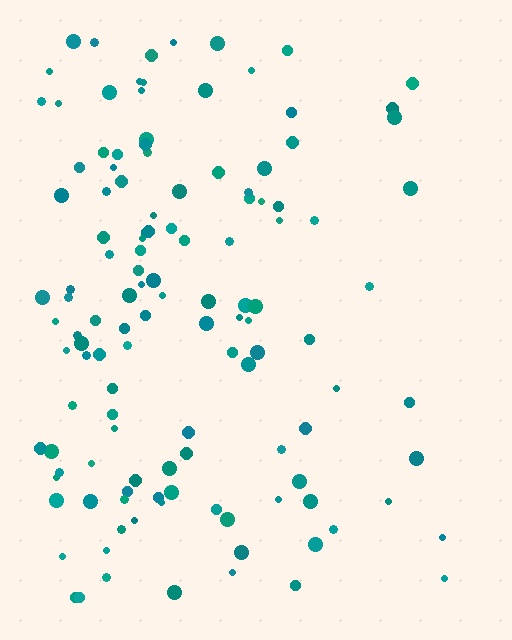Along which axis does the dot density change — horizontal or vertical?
Horizontal.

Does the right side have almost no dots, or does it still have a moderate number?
Still a moderate number, just noticeably fewer than the left.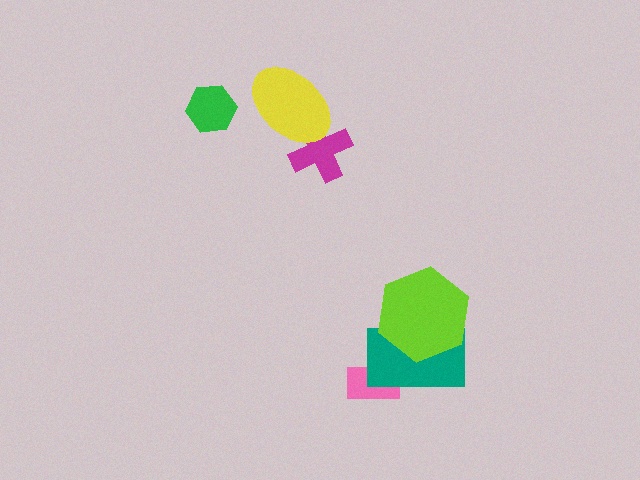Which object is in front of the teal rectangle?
The lime hexagon is in front of the teal rectangle.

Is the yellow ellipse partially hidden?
No, no other shape covers it.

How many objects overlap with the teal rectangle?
2 objects overlap with the teal rectangle.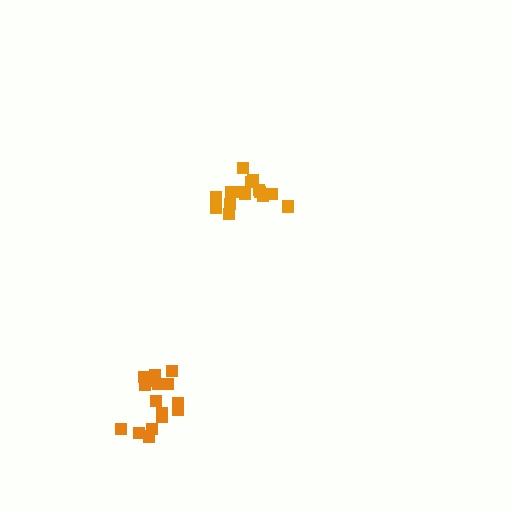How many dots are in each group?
Group 1: 15 dots, Group 2: 16 dots (31 total).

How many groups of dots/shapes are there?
There are 2 groups.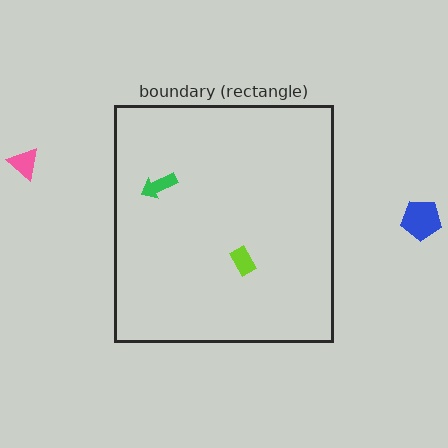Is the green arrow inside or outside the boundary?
Inside.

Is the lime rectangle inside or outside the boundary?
Inside.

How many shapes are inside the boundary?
2 inside, 2 outside.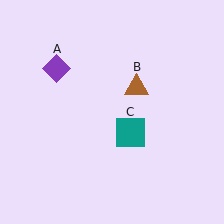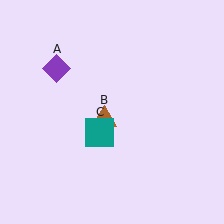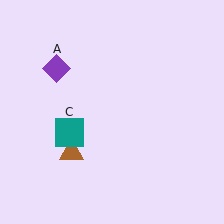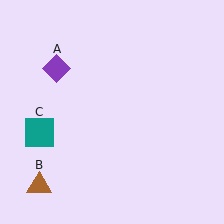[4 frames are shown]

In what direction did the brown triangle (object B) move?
The brown triangle (object B) moved down and to the left.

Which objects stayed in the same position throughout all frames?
Purple diamond (object A) remained stationary.